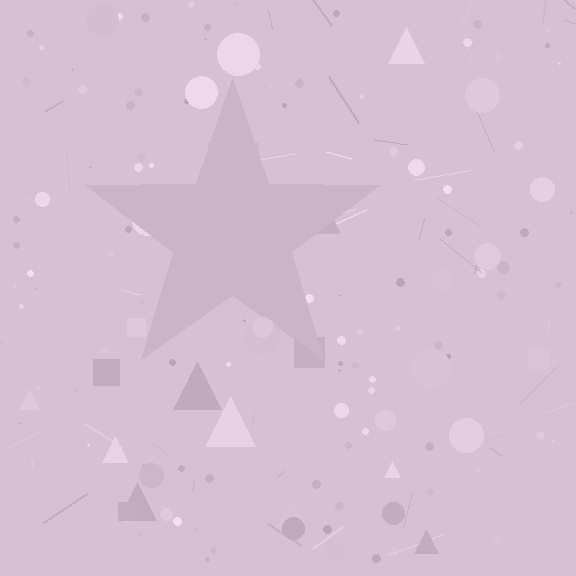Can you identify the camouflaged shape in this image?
The camouflaged shape is a star.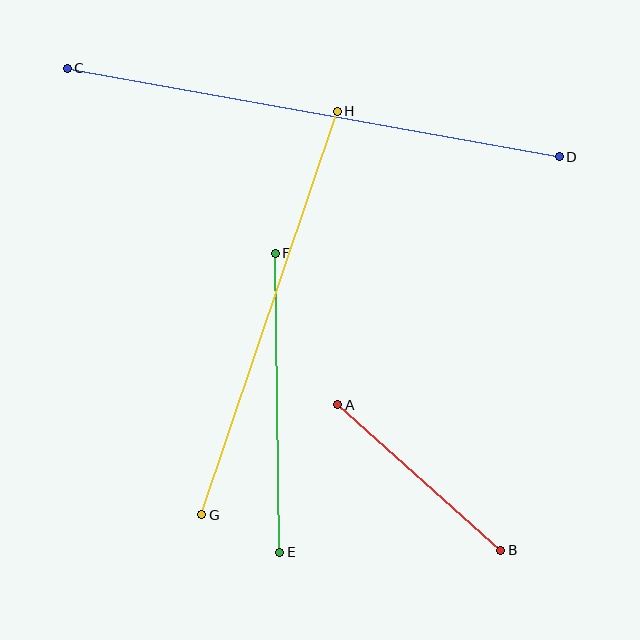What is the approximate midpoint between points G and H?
The midpoint is at approximately (269, 313) pixels.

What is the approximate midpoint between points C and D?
The midpoint is at approximately (313, 112) pixels.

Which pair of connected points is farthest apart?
Points C and D are farthest apart.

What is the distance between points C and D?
The distance is approximately 500 pixels.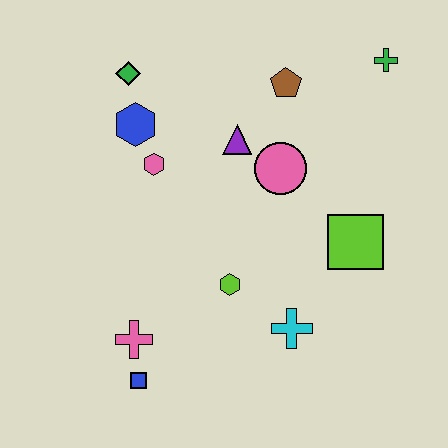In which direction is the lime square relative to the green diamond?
The lime square is to the right of the green diamond.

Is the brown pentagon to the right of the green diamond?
Yes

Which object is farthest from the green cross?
The blue square is farthest from the green cross.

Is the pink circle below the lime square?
No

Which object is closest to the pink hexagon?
The blue hexagon is closest to the pink hexagon.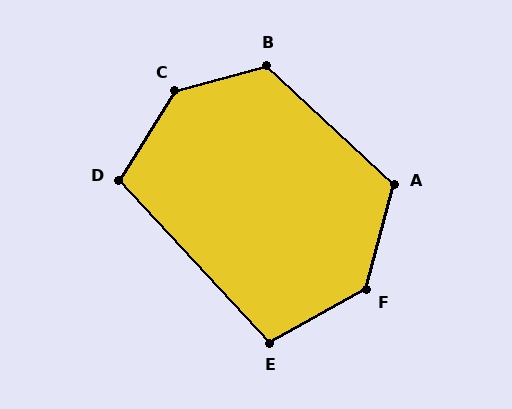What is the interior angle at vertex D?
Approximately 105 degrees (obtuse).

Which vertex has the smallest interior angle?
E, at approximately 104 degrees.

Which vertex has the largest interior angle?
C, at approximately 138 degrees.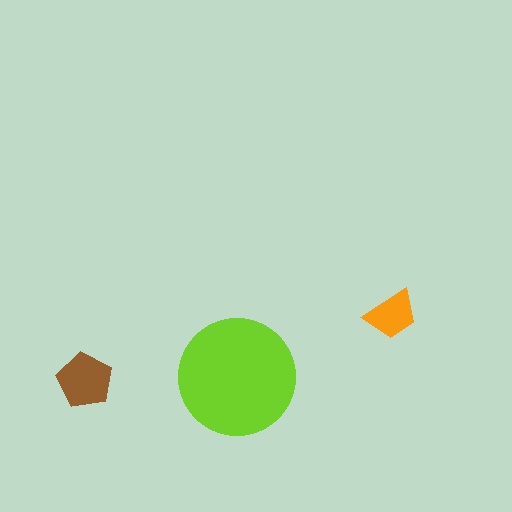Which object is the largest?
The lime circle.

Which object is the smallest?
The orange trapezoid.